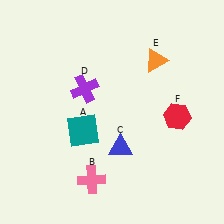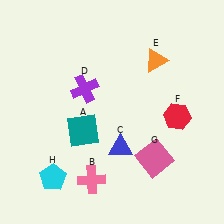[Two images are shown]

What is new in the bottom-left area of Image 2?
A cyan pentagon (H) was added in the bottom-left area of Image 2.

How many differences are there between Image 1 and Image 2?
There are 2 differences between the two images.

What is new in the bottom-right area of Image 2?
A pink square (G) was added in the bottom-right area of Image 2.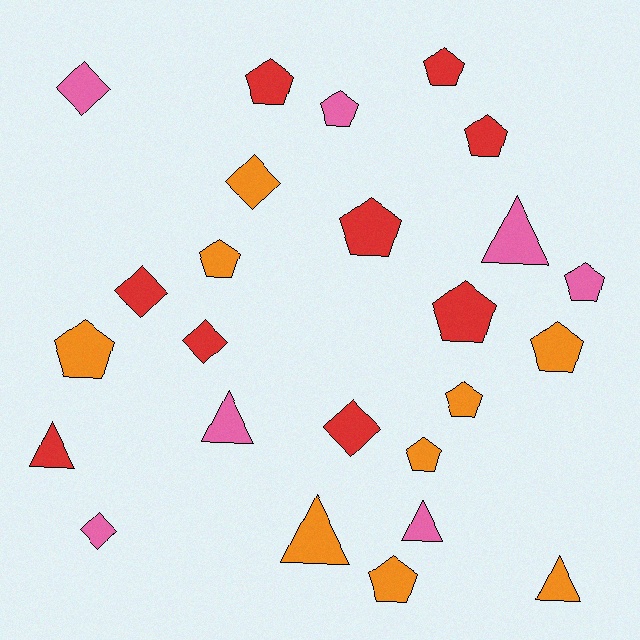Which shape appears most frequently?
Pentagon, with 13 objects.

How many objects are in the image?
There are 25 objects.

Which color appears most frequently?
Red, with 9 objects.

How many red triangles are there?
There is 1 red triangle.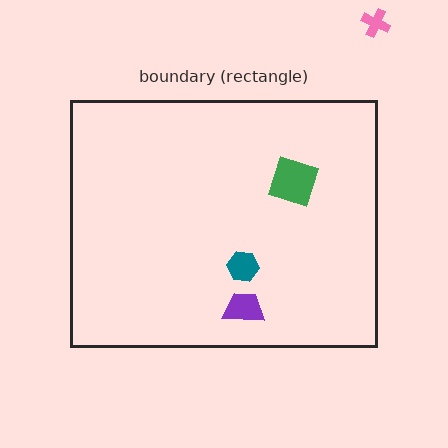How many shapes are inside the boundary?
3 inside, 1 outside.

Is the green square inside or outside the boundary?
Inside.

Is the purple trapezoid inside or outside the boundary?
Inside.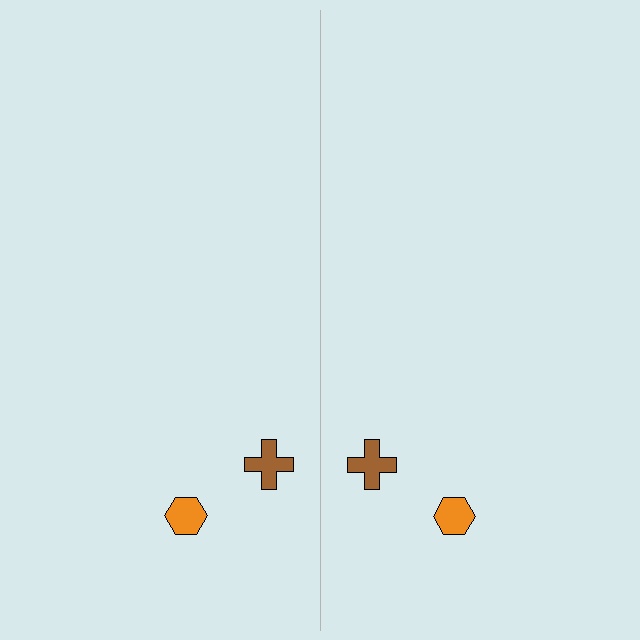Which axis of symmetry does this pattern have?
The pattern has a vertical axis of symmetry running through the center of the image.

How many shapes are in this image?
There are 4 shapes in this image.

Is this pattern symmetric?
Yes, this pattern has bilateral (reflection) symmetry.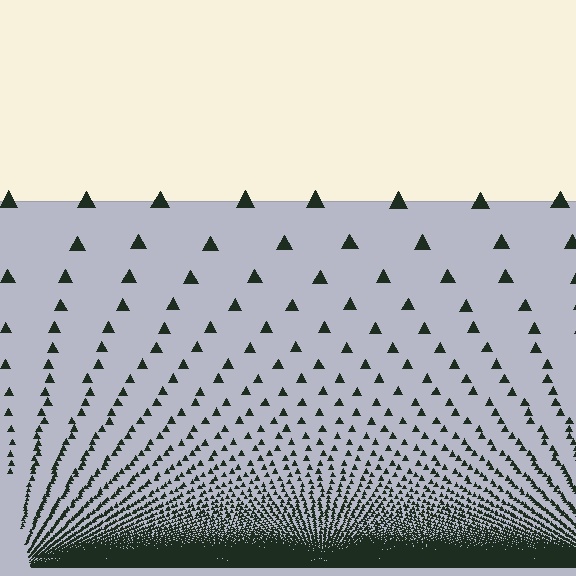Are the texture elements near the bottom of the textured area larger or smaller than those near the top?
Smaller. The gradient is inverted — elements near the bottom are smaller and denser.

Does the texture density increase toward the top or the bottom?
Density increases toward the bottom.